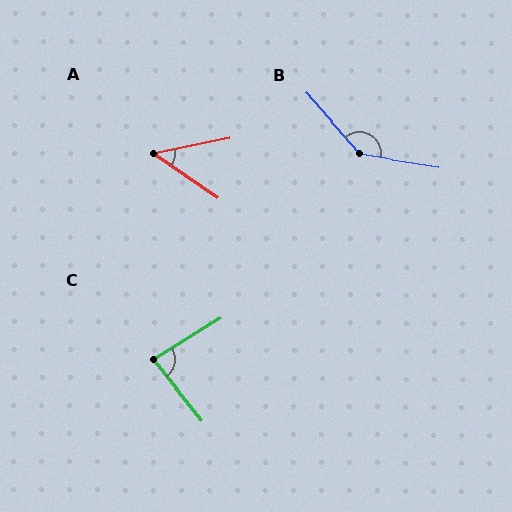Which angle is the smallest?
A, at approximately 46 degrees.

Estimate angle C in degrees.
Approximately 83 degrees.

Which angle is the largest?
B, at approximately 141 degrees.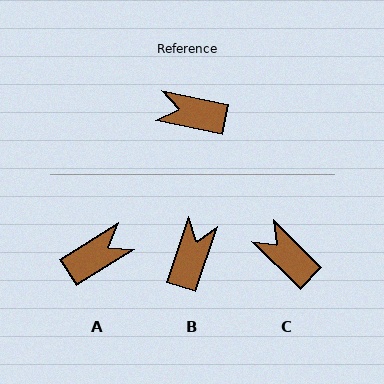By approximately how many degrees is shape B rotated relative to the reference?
Approximately 96 degrees clockwise.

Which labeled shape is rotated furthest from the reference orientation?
A, about 136 degrees away.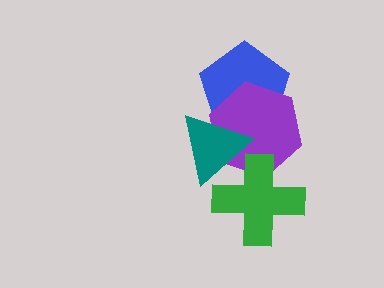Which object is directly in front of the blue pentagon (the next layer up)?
The purple hexagon is directly in front of the blue pentagon.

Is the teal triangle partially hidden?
No, no other shape covers it.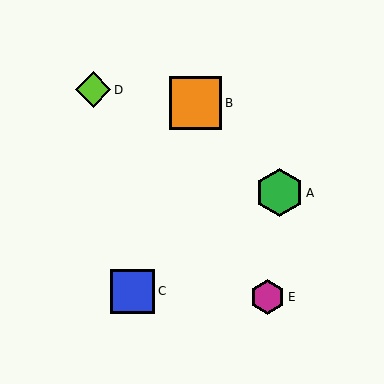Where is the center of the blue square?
The center of the blue square is at (133, 291).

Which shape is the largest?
The orange square (labeled B) is the largest.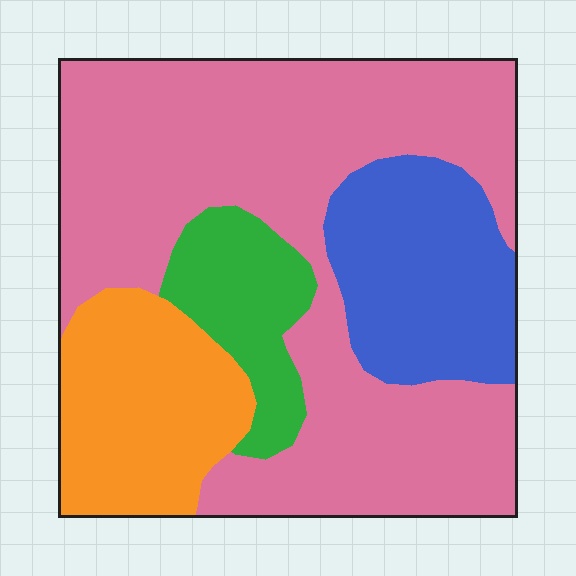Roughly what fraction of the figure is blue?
Blue covers roughly 15% of the figure.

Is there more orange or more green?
Orange.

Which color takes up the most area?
Pink, at roughly 55%.